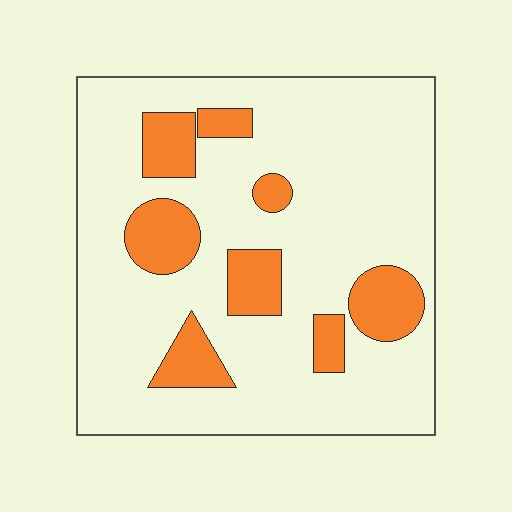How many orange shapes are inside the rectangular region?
8.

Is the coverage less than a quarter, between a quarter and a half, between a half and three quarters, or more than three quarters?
Less than a quarter.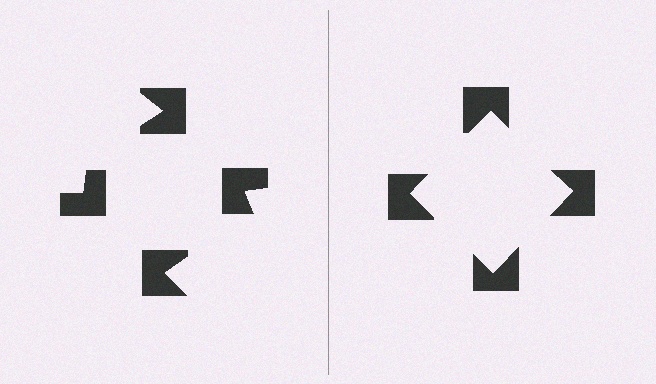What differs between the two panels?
The notched squares are positioned identically on both sides; only the wedge orientations differ. On the right they align to a square; on the left they are misaligned.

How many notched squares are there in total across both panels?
8 — 4 on each side.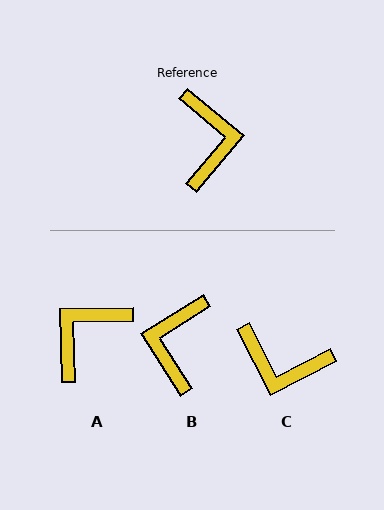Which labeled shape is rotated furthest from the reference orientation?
B, about 162 degrees away.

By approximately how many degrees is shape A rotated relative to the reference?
Approximately 131 degrees counter-clockwise.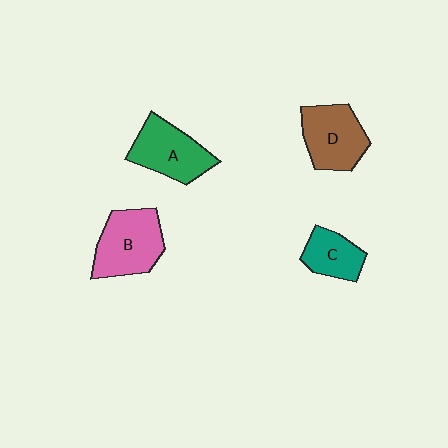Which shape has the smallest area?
Shape C (teal).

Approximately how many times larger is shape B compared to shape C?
Approximately 1.6 times.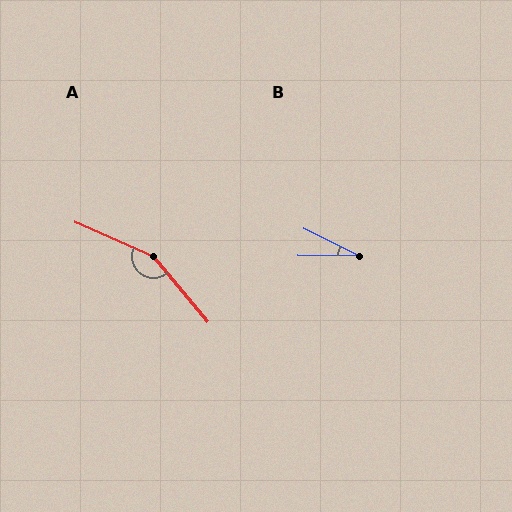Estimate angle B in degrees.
Approximately 26 degrees.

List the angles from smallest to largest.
B (26°), A (153°).